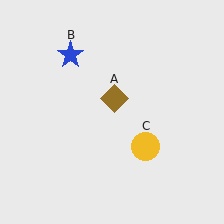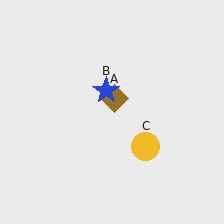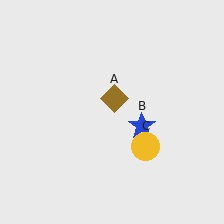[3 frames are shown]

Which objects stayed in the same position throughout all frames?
Brown diamond (object A) and yellow circle (object C) remained stationary.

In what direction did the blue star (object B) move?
The blue star (object B) moved down and to the right.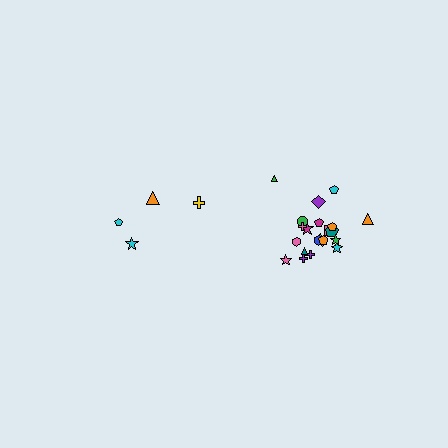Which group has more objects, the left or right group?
The right group.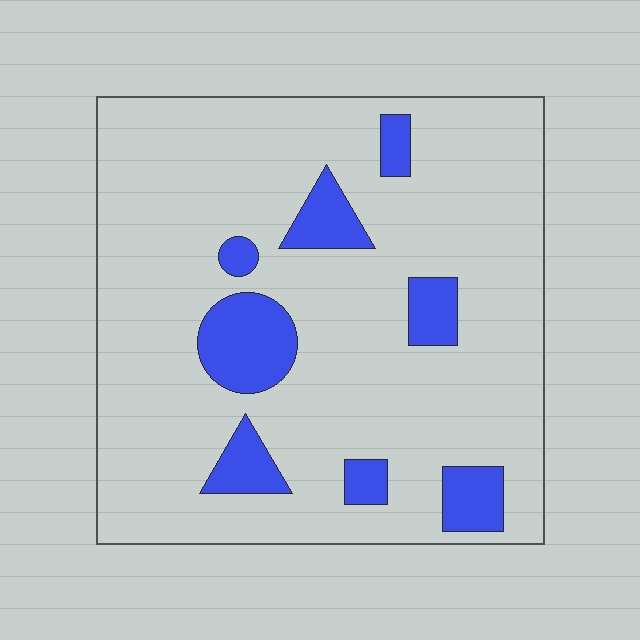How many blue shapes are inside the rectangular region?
8.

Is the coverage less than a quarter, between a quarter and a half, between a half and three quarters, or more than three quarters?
Less than a quarter.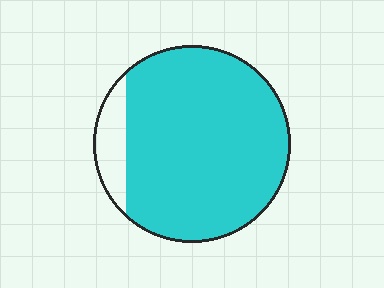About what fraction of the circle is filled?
About nine tenths (9/10).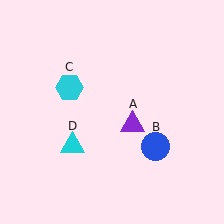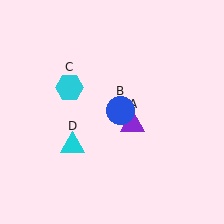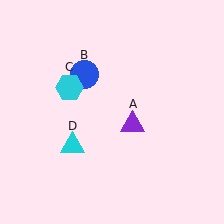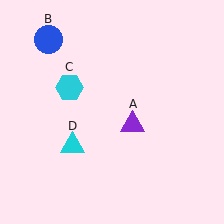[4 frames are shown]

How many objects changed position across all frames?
1 object changed position: blue circle (object B).